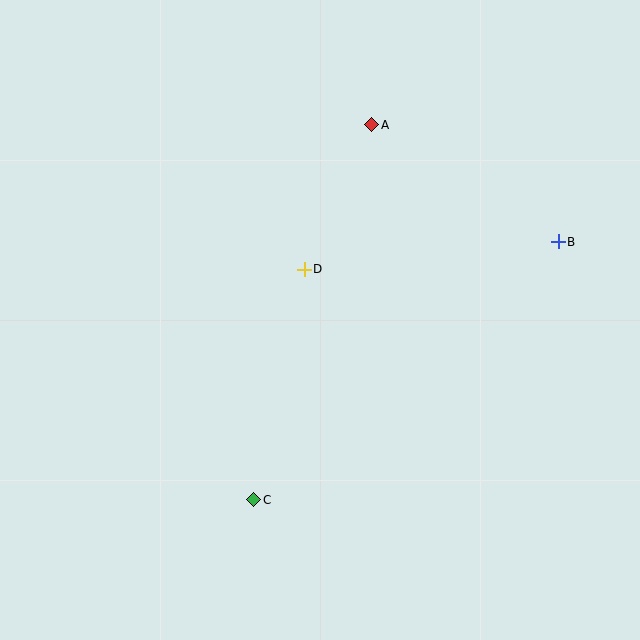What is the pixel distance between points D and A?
The distance between D and A is 159 pixels.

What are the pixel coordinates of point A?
Point A is at (372, 125).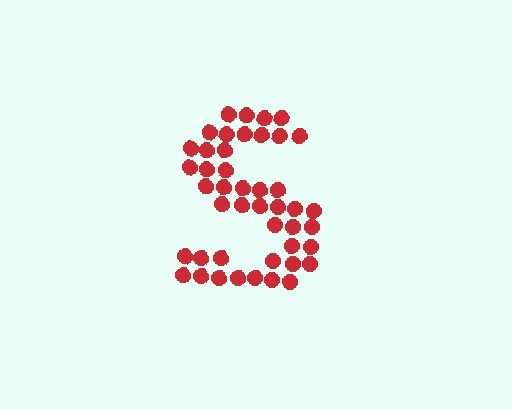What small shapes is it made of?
It is made of small circles.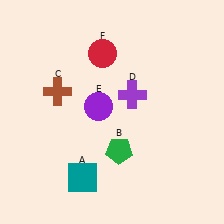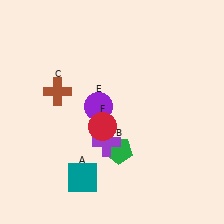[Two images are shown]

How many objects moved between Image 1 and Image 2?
2 objects moved between the two images.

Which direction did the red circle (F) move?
The red circle (F) moved down.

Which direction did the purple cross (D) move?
The purple cross (D) moved down.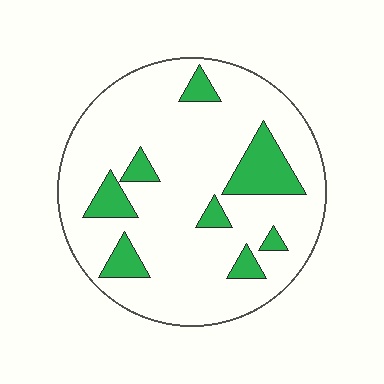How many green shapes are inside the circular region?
8.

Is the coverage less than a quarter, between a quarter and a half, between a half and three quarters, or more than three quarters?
Less than a quarter.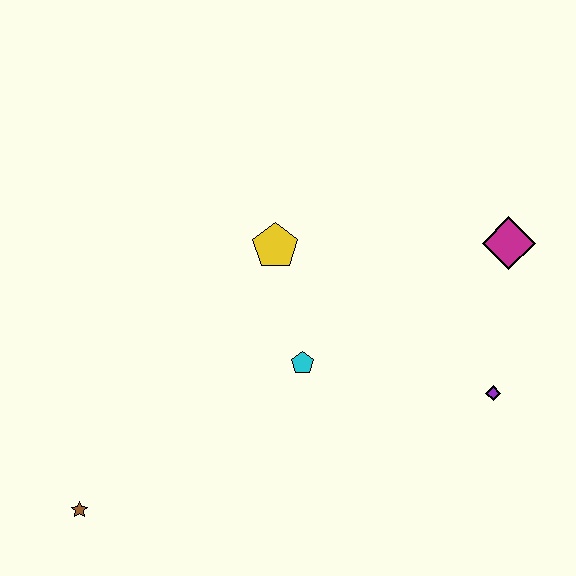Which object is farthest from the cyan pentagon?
The brown star is farthest from the cyan pentagon.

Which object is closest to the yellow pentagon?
The cyan pentagon is closest to the yellow pentagon.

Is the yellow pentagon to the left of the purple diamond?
Yes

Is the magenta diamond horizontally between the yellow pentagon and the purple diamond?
No